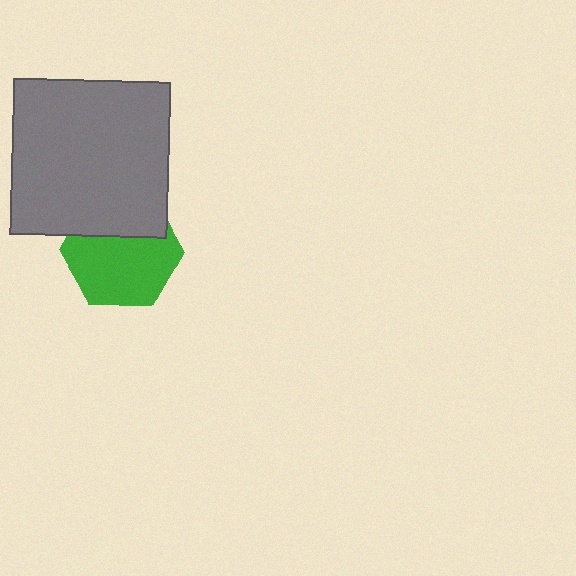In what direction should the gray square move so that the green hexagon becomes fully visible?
The gray square should move up. That is the shortest direction to clear the overlap and leave the green hexagon fully visible.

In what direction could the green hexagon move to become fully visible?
The green hexagon could move down. That would shift it out from behind the gray square entirely.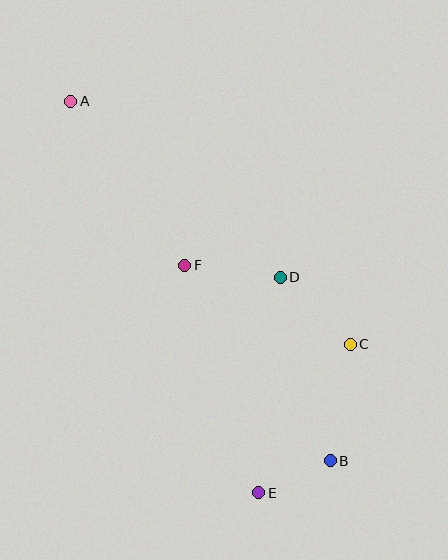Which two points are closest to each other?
Points B and E are closest to each other.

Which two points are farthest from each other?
Points A and B are farthest from each other.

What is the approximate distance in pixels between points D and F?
The distance between D and F is approximately 96 pixels.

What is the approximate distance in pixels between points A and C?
The distance between A and C is approximately 370 pixels.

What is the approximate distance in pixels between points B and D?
The distance between B and D is approximately 190 pixels.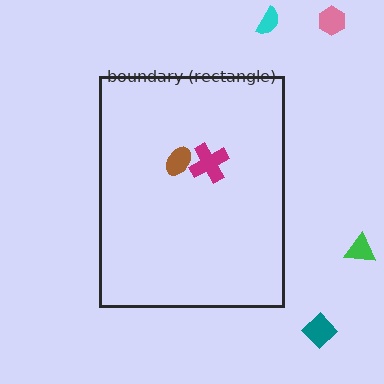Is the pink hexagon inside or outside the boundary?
Outside.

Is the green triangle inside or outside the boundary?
Outside.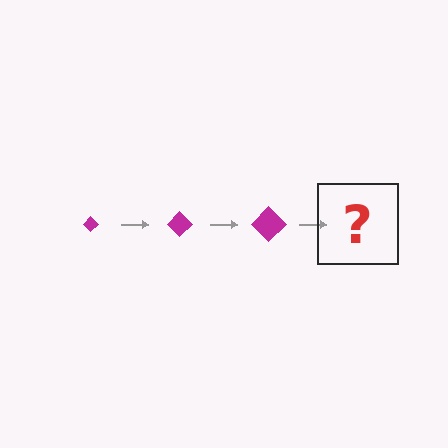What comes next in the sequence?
The next element should be a magenta diamond, larger than the previous one.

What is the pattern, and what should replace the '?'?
The pattern is that the diamond gets progressively larger each step. The '?' should be a magenta diamond, larger than the previous one.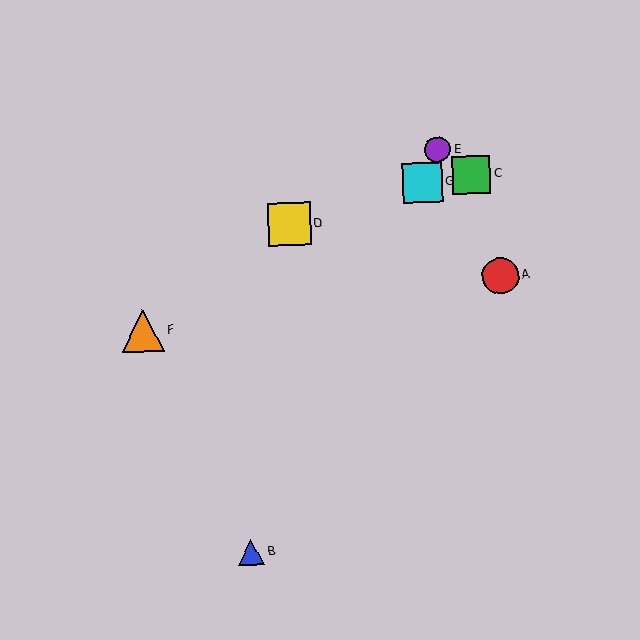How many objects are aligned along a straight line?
3 objects (B, E, G) are aligned along a straight line.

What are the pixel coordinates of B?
Object B is at (251, 552).